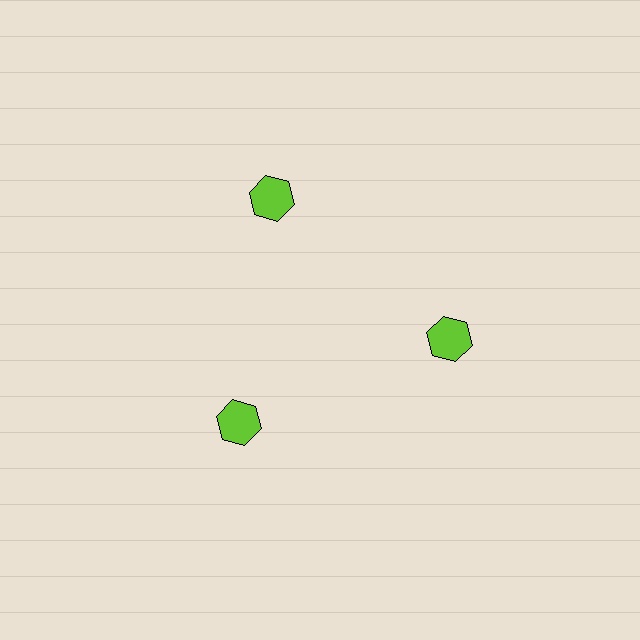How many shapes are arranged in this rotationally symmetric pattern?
There are 3 shapes, arranged in 3 groups of 1.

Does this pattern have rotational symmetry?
Yes, this pattern has 3-fold rotational symmetry. It looks the same after rotating 120 degrees around the center.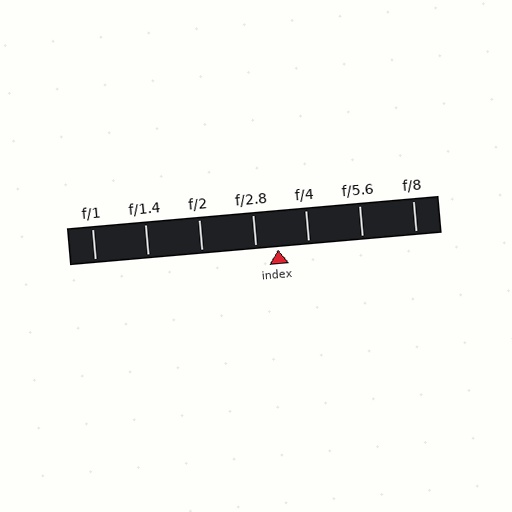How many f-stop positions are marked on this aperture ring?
There are 7 f-stop positions marked.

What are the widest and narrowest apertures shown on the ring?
The widest aperture shown is f/1 and the narrowest is f/8.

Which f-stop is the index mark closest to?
The index mark is closest to f/2.8.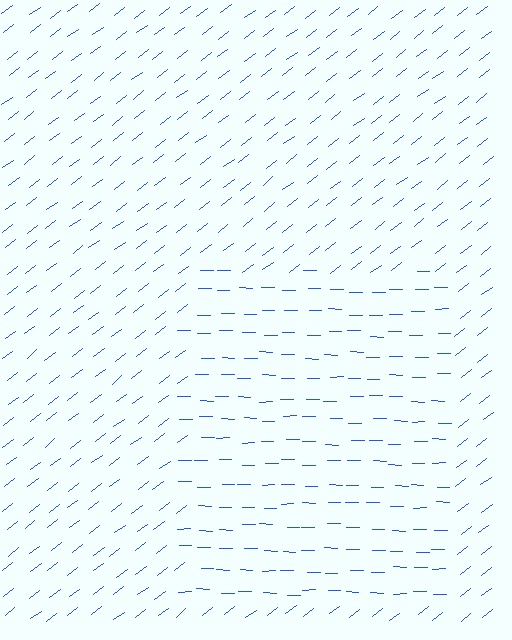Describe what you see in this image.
The image is filled with small blue line segments. A rectangle region in the image has lines oriented differently from the surrounding lines, creating a visible texture boundary.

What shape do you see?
I see a rectangle.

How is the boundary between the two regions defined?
The boundary is defined purely by a change in line orientation (approximately 38 degrees difference). All lines are the same color and thickness.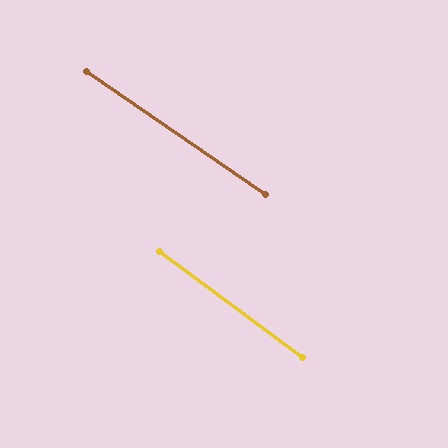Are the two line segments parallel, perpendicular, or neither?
Parallel — their directions differ by only 1.8°.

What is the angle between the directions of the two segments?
Approximately 2 degrees.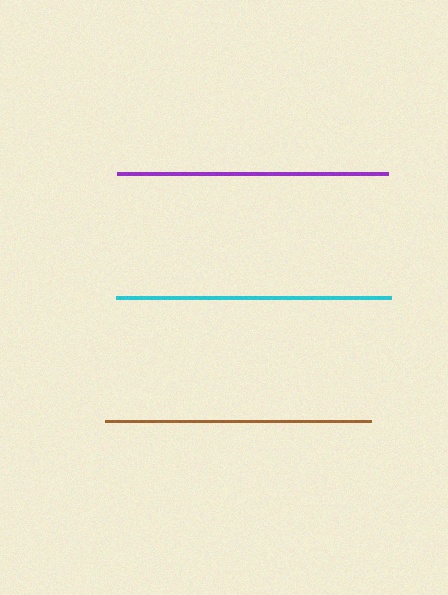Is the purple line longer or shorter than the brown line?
The purple line is longer than the brown line.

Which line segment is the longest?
The cyan line is the longest at approximately 274 pixels.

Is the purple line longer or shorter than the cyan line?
The cyan line is longer than the purple line.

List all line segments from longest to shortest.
From longest to shortest: cyan, purple, brown.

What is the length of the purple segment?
The purple segment is approximately 271 pixels long.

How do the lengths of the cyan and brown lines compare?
The cyan and brown lines are approximately the same length.